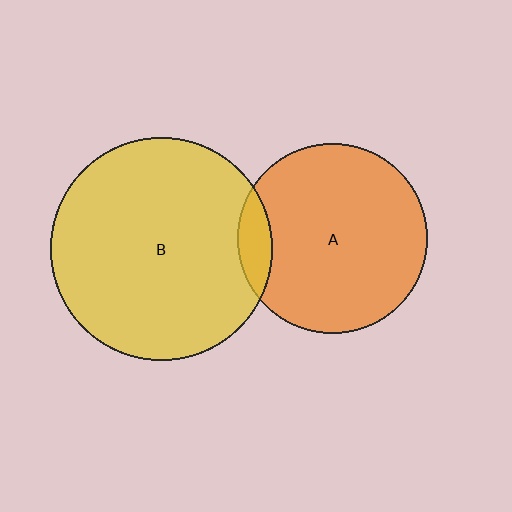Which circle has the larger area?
Circle B (yellow).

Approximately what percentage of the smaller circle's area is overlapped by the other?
Approximately 10%.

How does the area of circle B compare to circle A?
Approximately 1.4 times.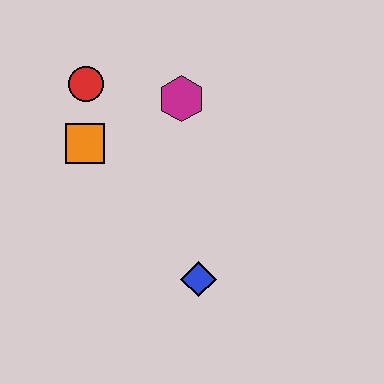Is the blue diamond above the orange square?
No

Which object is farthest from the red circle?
The blue diamond is farthest from the red circle.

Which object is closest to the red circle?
The orange square is closest to the red circle.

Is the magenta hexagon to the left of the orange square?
No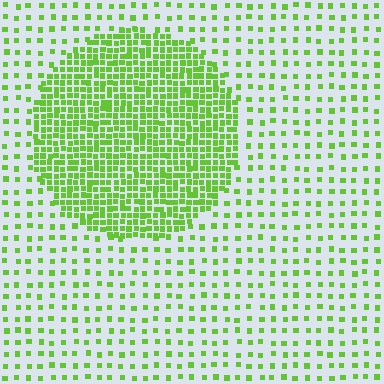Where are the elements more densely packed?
The elements are more densely packed inside the circle boundary.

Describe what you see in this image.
The image contains small lime elements arranged at two different densities. A circle-shaped region is visible where the elements are more densely packed than the surrounding area.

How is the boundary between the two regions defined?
The boundary is defined by a change in element density (approximately 3.1x ratio). All elements are the same color, size, and shape.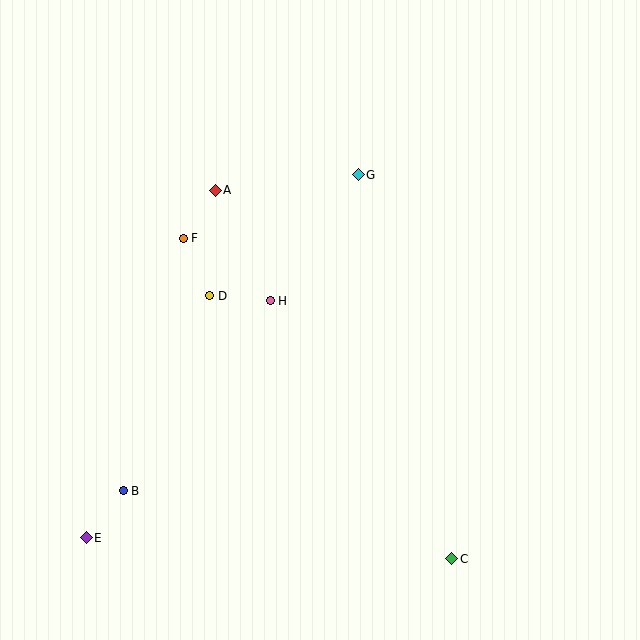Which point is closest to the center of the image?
Point H at (270, 301) is closest to the center.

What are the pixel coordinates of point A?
Point A is at (215, 190).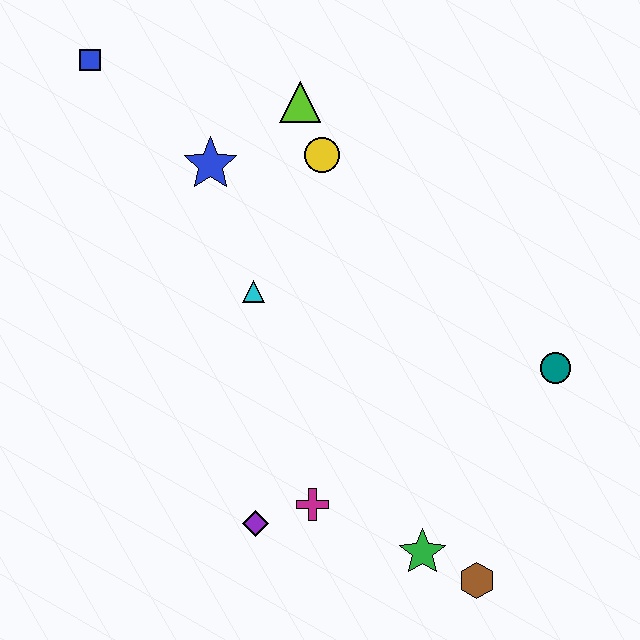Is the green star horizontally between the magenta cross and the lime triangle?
No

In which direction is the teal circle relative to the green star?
The teal circle is above the green star.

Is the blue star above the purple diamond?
Yes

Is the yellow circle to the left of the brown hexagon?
Yes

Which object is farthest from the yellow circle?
The brown hexagon is farthest from the yellow circle.